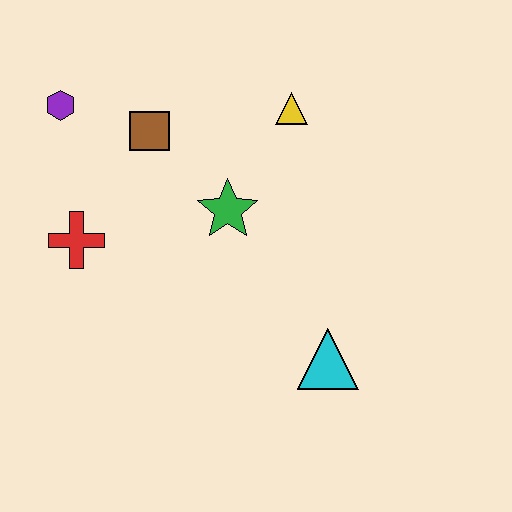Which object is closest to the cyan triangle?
The green star is closest to the cyan triangle.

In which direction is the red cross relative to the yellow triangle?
The red cross is to the left of the yellow triangle.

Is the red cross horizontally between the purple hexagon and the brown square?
Yes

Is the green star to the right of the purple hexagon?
Yes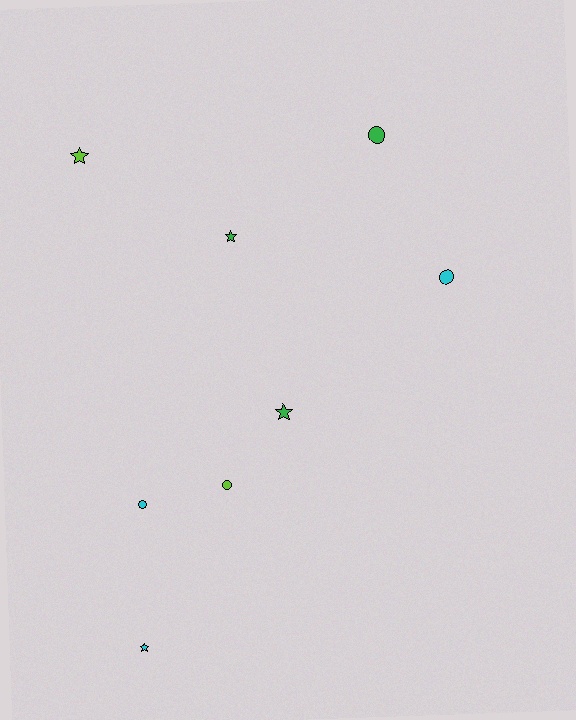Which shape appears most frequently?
Circle, with 4 objects.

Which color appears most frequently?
Cyan, with 3 objects.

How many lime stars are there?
There is 1 lime star.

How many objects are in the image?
There are 8 objects.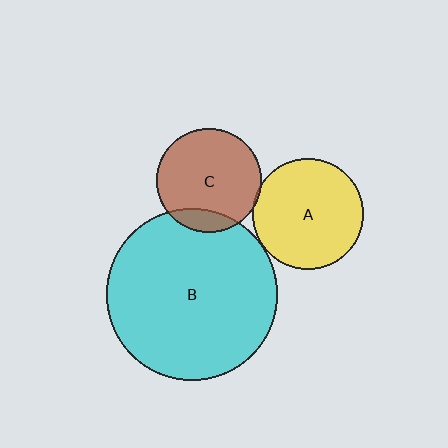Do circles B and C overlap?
Yes.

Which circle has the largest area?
Circle B (cyan).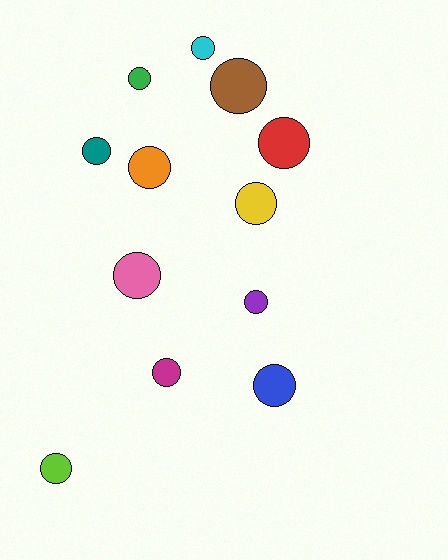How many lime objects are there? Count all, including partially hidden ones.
There is 1 lime object.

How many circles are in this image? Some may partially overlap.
There are 12 circles.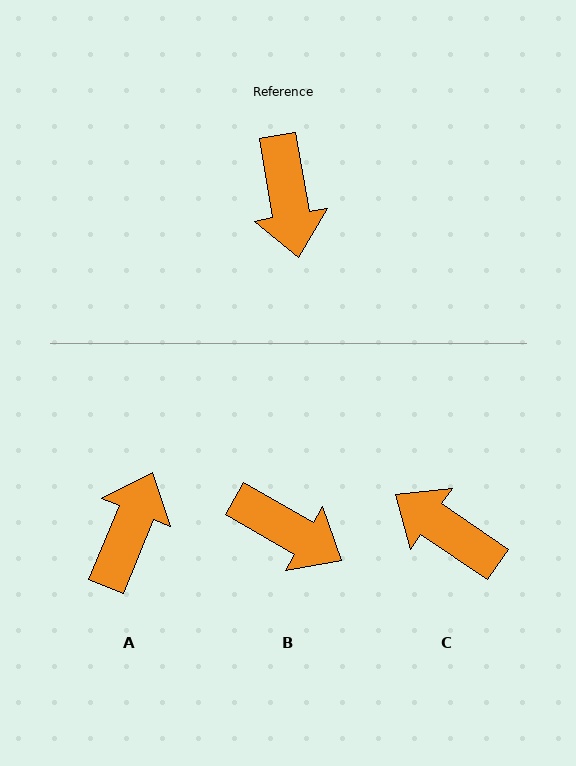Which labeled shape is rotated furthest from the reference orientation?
A, about 148 degrees away.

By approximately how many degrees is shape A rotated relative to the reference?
Approximately 148 degrees counter-clockwise.